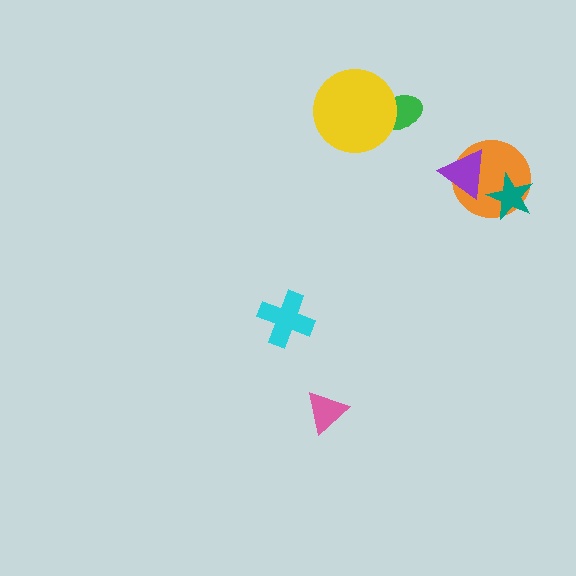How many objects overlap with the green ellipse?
1 object overlaps with the green ellipse.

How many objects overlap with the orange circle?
2 objects overlap with the orange circle.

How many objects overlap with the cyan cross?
0 objects overlap with the cyan cross.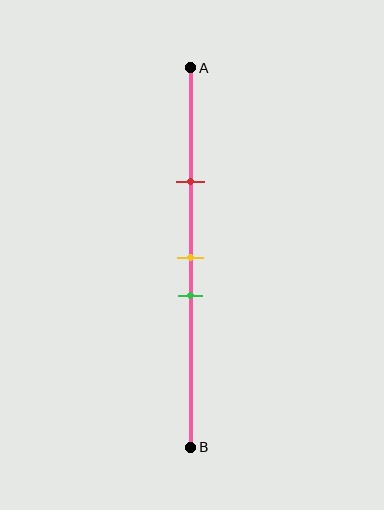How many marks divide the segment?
There are 3 marks dividing the segment.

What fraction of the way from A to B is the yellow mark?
The yellow mark is approximately 50% (0.5) of the way from A to B.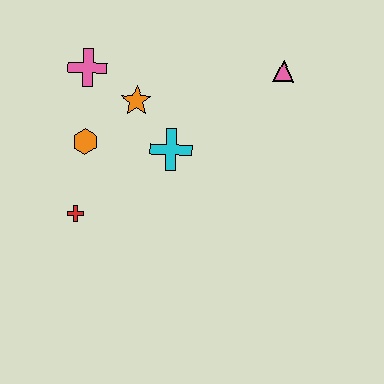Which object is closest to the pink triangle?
The cyan cross is closest to the pink triangle.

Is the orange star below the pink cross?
Yes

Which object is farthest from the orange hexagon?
The pink triangle is farthest from the orange hexagon.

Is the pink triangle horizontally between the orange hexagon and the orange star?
No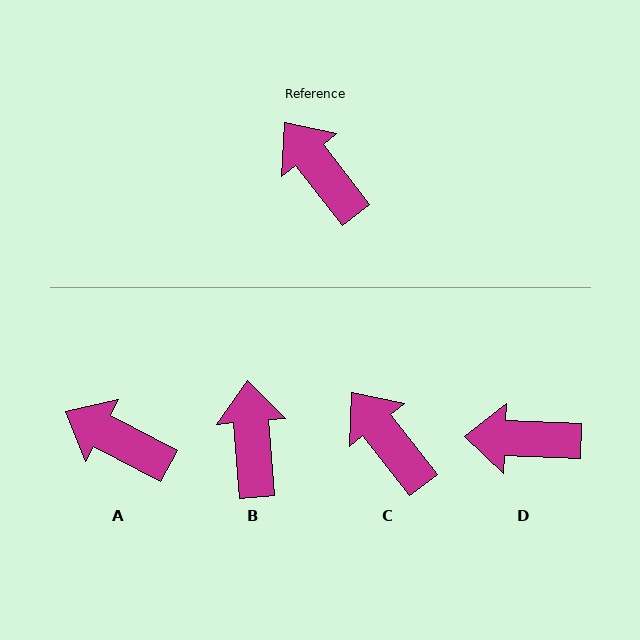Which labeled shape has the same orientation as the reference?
C.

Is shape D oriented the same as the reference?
No, it is off by about 50 degrees.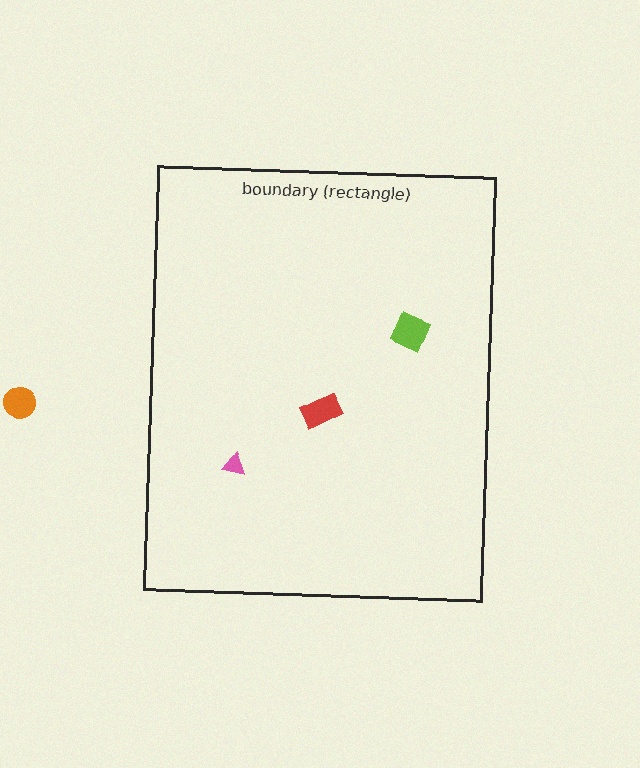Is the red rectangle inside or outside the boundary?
Inside.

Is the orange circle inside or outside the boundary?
Outside.